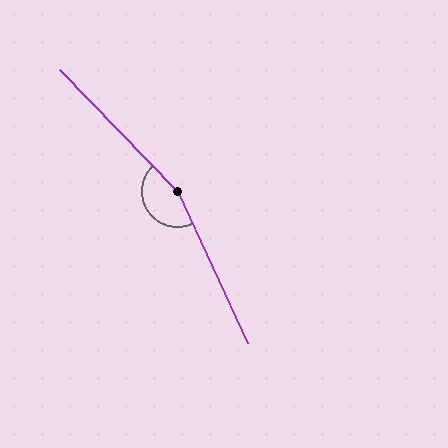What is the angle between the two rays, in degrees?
Approximately 161 degrees.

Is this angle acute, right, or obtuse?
It is obtuse.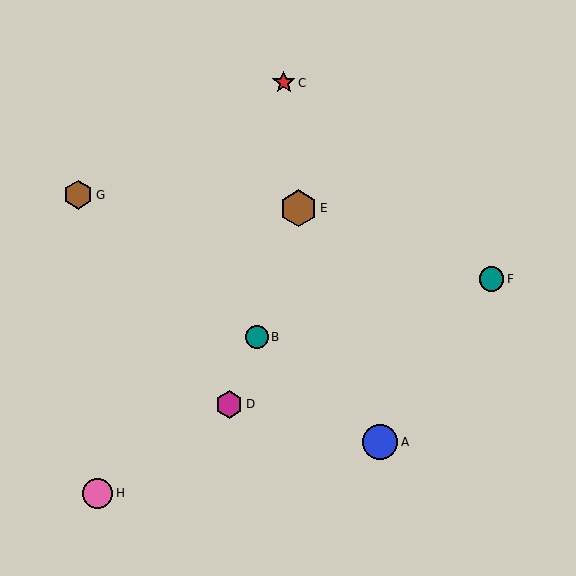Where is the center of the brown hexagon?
The center of the brown hexagon is at (298, 208).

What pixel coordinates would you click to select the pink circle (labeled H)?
Click at (98, 493) to select the pink circle H.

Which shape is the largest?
The brown hexagon (labeled E) is the largest.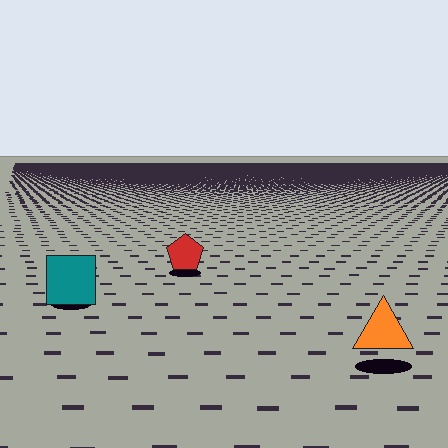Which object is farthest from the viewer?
The red pentagon is farthest from the viewer. It appears smaller and the ground texture around it is denser.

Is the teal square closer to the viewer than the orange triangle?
No. The orange triangle is closer — you can tell from the texture gradient: the ground texture is coarser near it.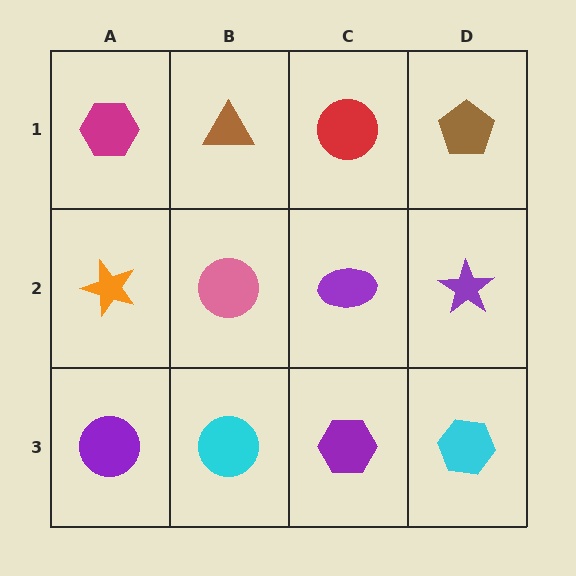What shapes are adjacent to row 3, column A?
An orange star (row 2, column A), a cyan circle (row 3, column B).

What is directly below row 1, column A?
An orange star.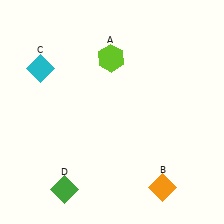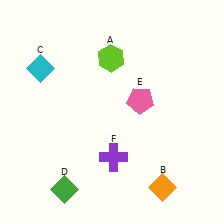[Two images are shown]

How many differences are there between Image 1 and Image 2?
There are 2 differences between the two images.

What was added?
A pink pentagon (E), a purple cross (F) were added in Image 2.